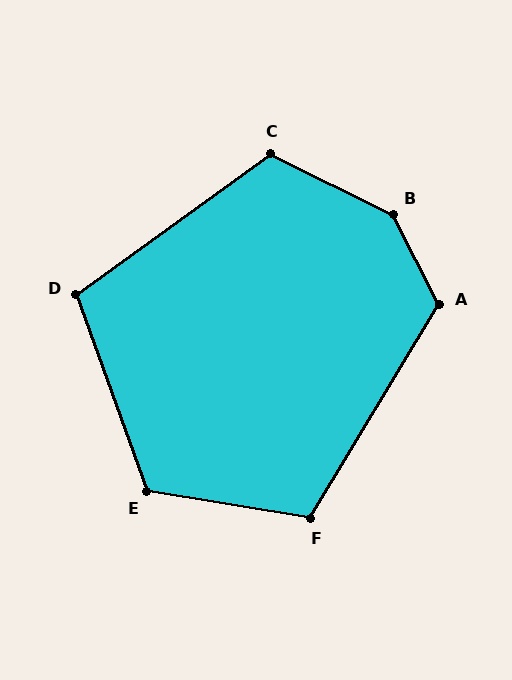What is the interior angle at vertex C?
Approximately 118 degrees (obtuse).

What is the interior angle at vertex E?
Approximately 119 degrees (obtuse).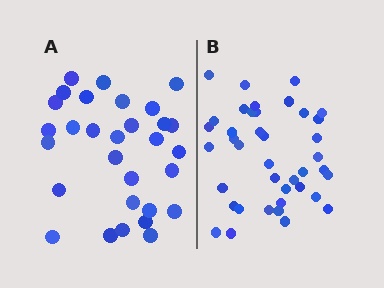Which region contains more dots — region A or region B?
Region B (the right region) has more dots.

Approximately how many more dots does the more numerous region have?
Region B has roughly 10 or so more dots than region A.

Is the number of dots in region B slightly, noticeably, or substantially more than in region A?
Region B has noticeably more, but not dramatically so. The ratio is roughly 1.3 to 1.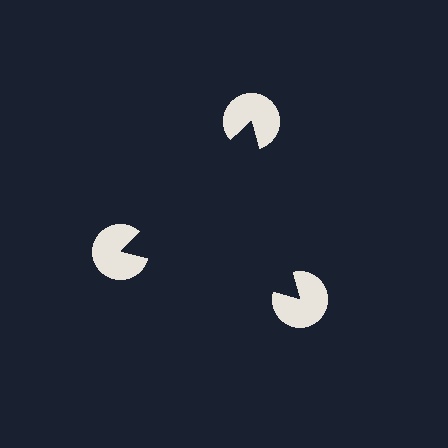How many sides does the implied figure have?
3 sides.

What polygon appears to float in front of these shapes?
An illusory triangle — its edges are inferred from the aligned wedge cuts in the pac-man discs, not physically drawn.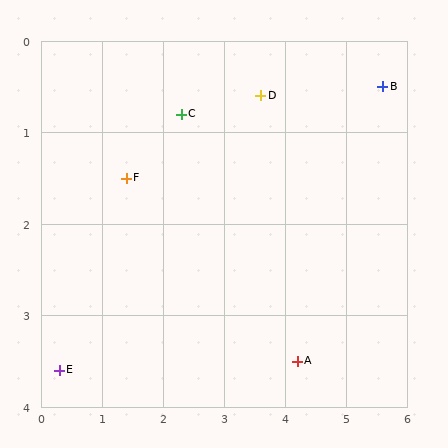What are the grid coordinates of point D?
Point D is at approximately (3.6, 0.6).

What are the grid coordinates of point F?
Point F is at approximately (1.4, 1.5).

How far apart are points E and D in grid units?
Points E and D are about 4.5 grid units apart.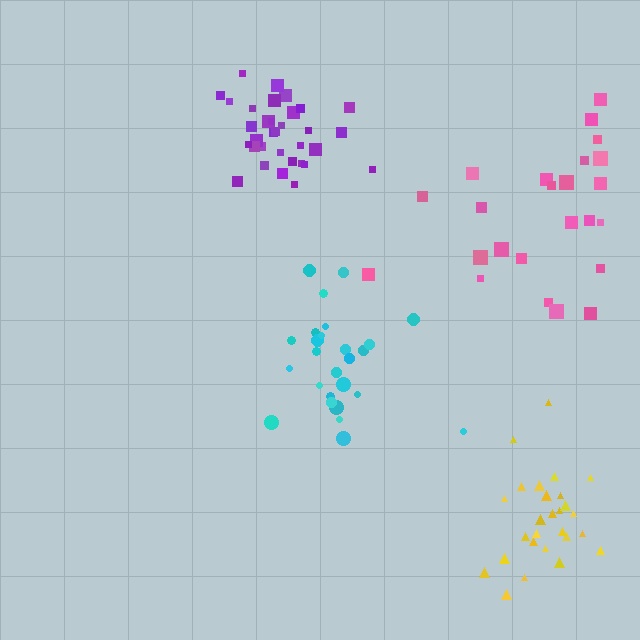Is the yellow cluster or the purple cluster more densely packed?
Purple.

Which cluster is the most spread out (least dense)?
Pink.